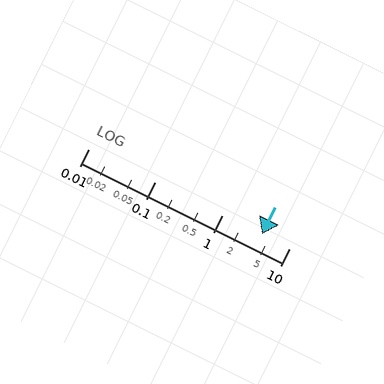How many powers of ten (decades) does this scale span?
The scale spans 3 decades, from 0.01 to 10.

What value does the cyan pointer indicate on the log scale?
The pointer indicates approximately 3.9.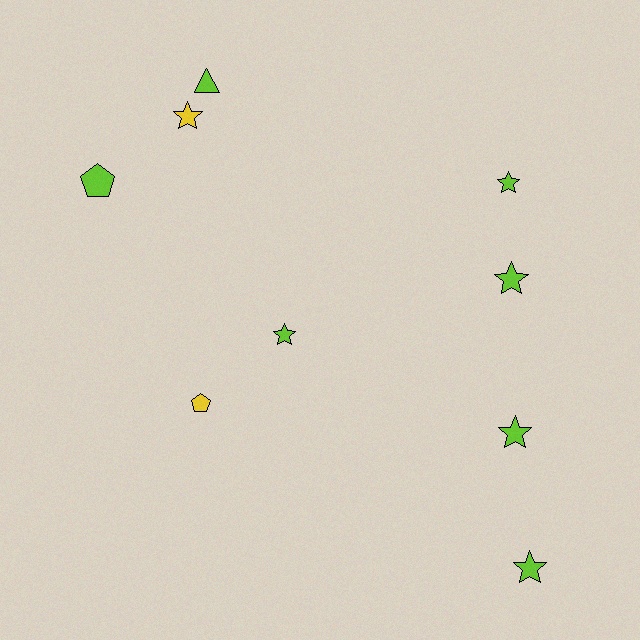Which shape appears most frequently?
Star, with 6 objects.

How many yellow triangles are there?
There are no yellow triangles.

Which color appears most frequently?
Lime, with 7 objects.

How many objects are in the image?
There are 9 objects.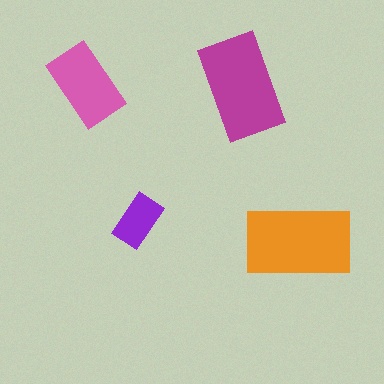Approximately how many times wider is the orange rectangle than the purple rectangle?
About 2 times wider.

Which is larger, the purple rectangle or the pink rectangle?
The pink one.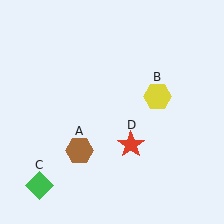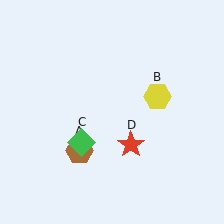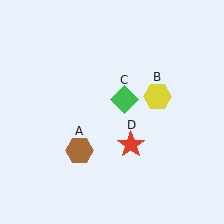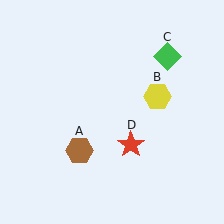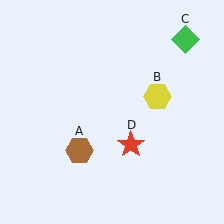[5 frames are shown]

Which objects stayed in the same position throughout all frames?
Brown hexagon (object A) and yellow hexagon (object B) and red star (object D) remained stationary.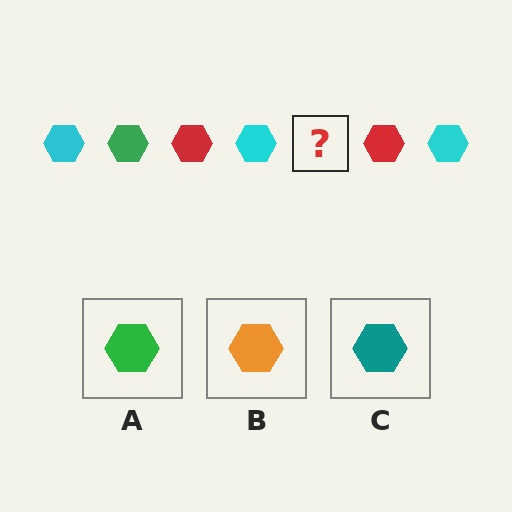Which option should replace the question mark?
Option A.